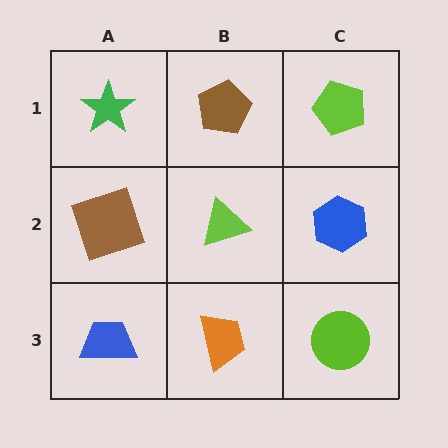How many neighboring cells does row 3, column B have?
3.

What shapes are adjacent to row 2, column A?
A green star (row 1, column A), a blue trapezoid (row 3, column A), a lime triangle (row 2, column B).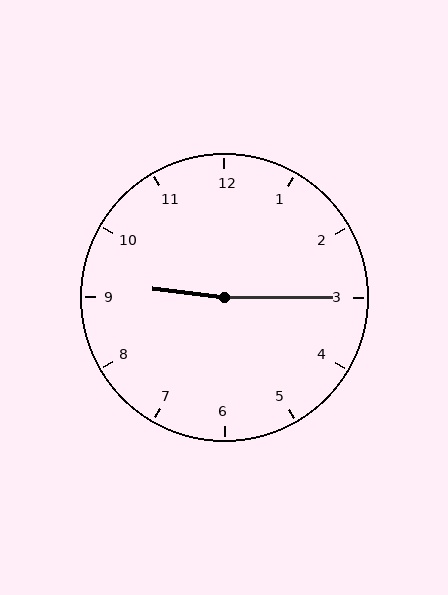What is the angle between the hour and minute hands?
Approximately 172 degrees.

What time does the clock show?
9:15.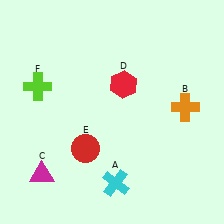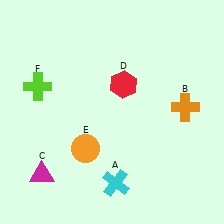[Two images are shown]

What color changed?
The circle (E) changed from red in Image 1 to orange in Image 2.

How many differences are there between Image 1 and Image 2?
There is 1 difference between the two images.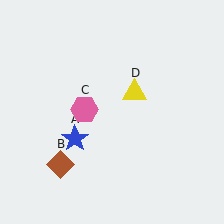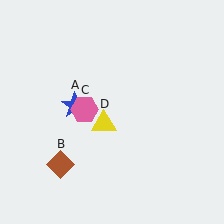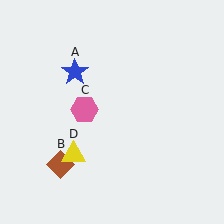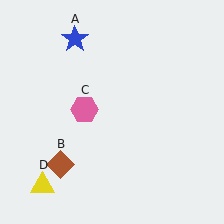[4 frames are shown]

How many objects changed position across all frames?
2 objects changed position: blue star (object A), yellow triangle (object D).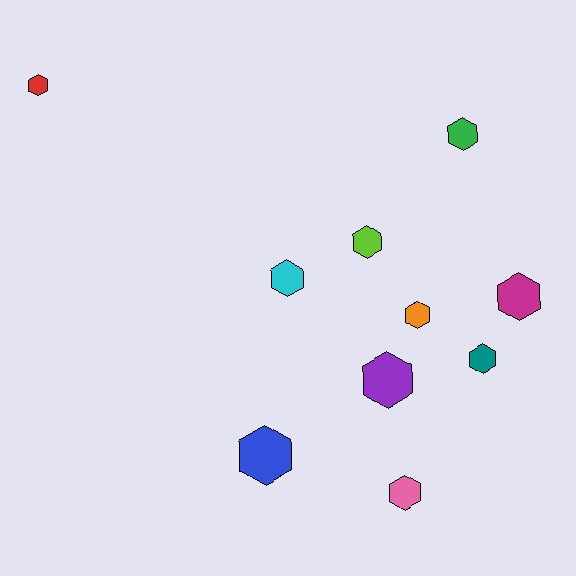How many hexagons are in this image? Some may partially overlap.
There are 10 hexagons.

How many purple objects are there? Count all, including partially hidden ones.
There is 1 purple object.